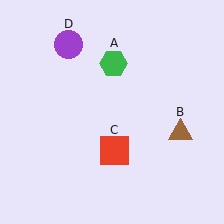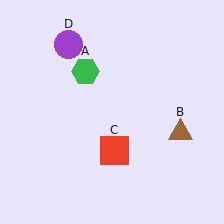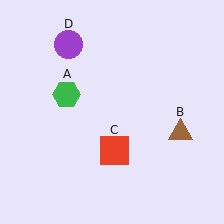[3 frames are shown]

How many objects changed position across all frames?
1 object changed position: green hexagon (object A).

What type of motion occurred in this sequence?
The green hexagon (object A) rotated counterclockwise around the center of the scene.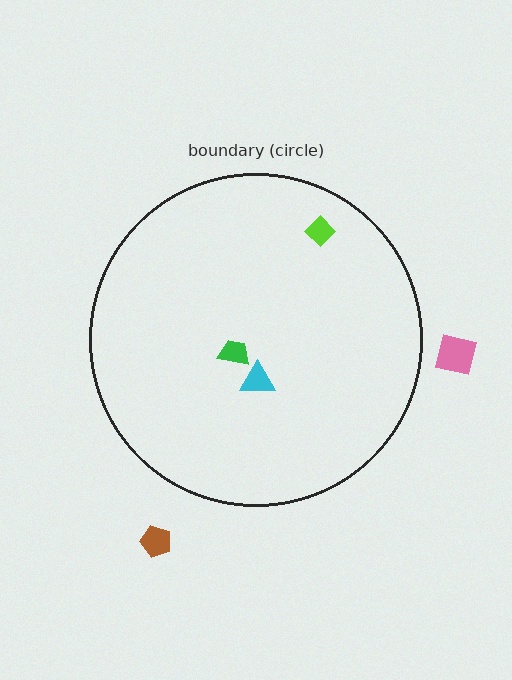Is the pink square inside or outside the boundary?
Outside.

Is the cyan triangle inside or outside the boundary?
Inside.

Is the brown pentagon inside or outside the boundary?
Outside.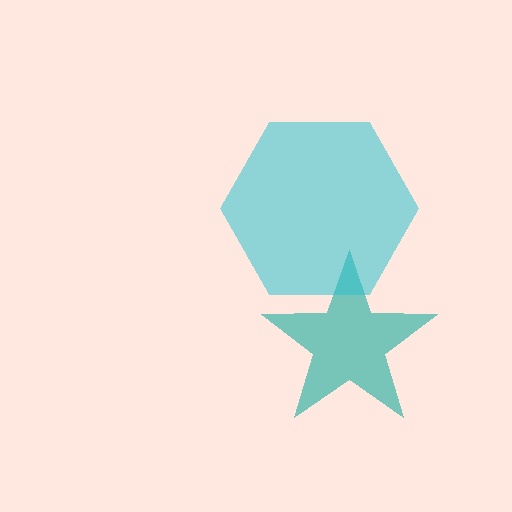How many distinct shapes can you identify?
There are 2 distinct shapes: a teal star, a cyan hexagon.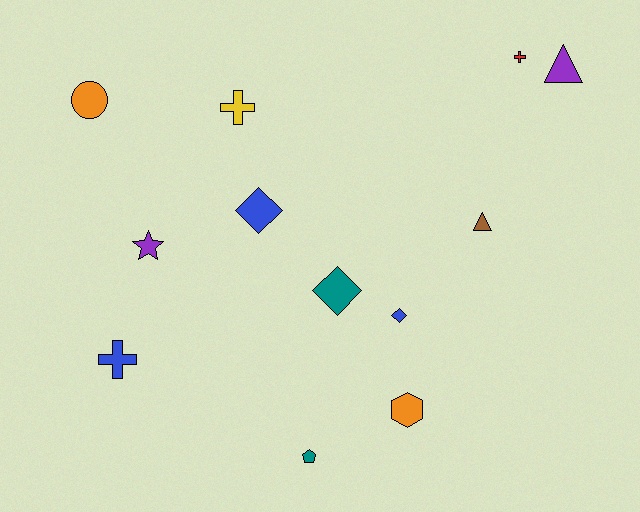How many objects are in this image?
There are 12 objects.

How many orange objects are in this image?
There are 2 orange objects.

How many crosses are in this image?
There are 3 crosses.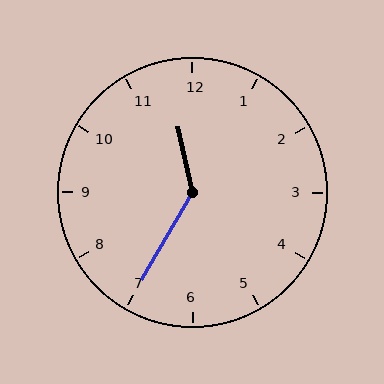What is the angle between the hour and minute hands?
Approximately 138 degrees.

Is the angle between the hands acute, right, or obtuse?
It is obtuse.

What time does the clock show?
11:35.